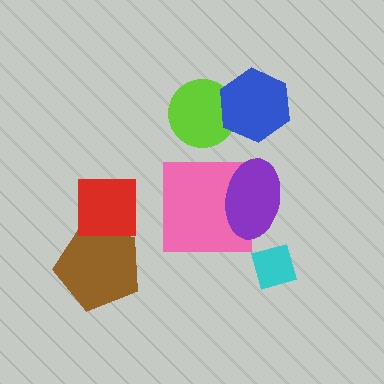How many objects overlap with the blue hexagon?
1 object overlaps with the blue hexagon.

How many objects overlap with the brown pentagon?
1 object overlaps with the brown pentagon.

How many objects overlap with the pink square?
1 object overlaps with the pink square.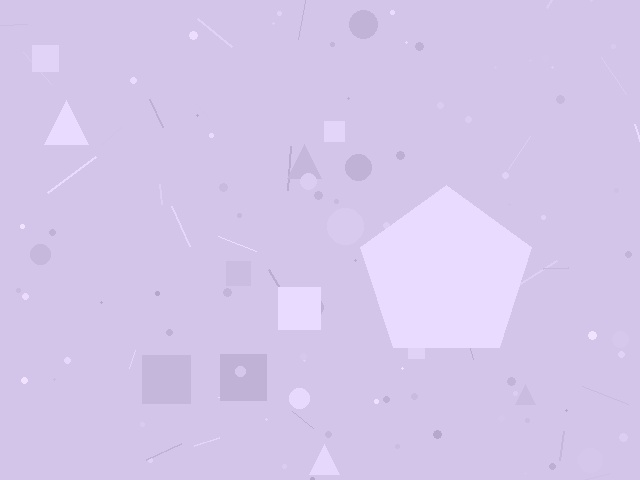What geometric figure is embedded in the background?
A pentagon is embedded in the background.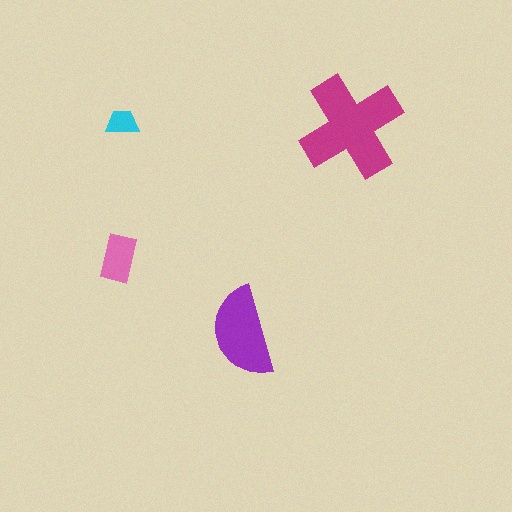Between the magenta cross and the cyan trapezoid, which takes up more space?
The magenta cross.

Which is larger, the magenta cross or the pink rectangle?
The magenta cross.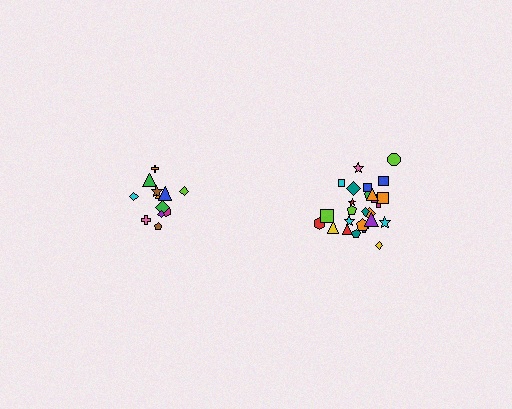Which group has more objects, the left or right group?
The right group.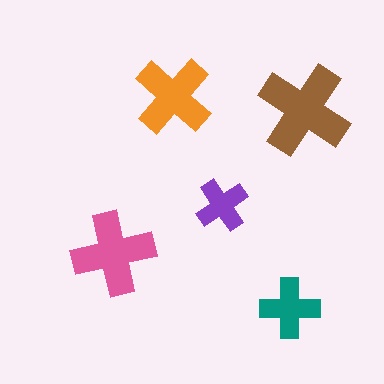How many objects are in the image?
There are 5 objects in the image.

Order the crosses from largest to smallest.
the brown one, the pink one, the orange one, the teal one, the purple one.